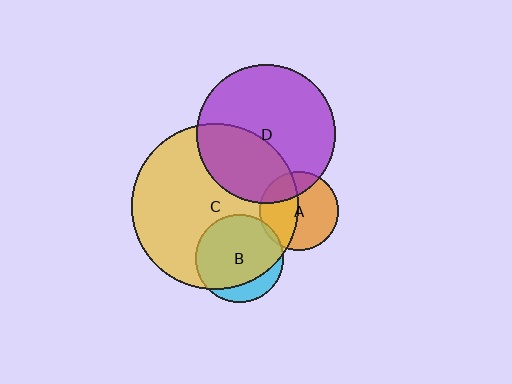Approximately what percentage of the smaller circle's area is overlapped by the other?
Approximately 25%.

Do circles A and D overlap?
Yes.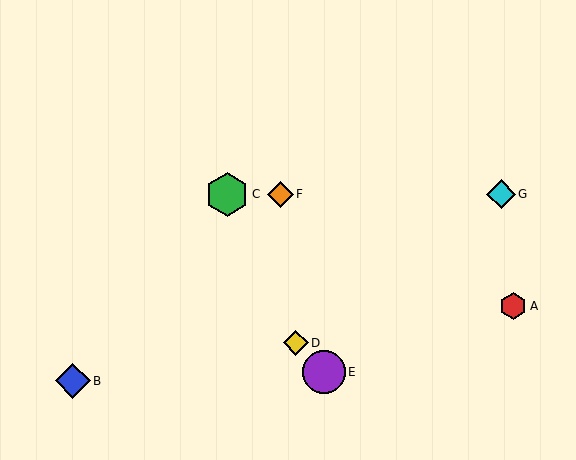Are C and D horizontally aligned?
No, C is at y≈194 and D is at y≈343.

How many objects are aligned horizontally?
3 objects (C, F, G) are aligned horizontally.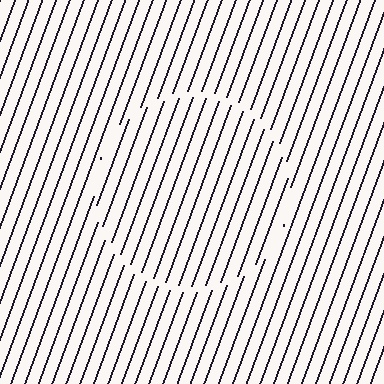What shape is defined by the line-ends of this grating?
An illusory circle. The interior of the shape contains the same grating, shifted by half a period — the contour is defined by the phase discontinuity where line-ends from the inner and outer gratings abut.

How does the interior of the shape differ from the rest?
The interior of the shape contains the same grating, shifted by half a period — the contour is defined by the phase discontinuity where line-ends from the inner and outer gratings abut.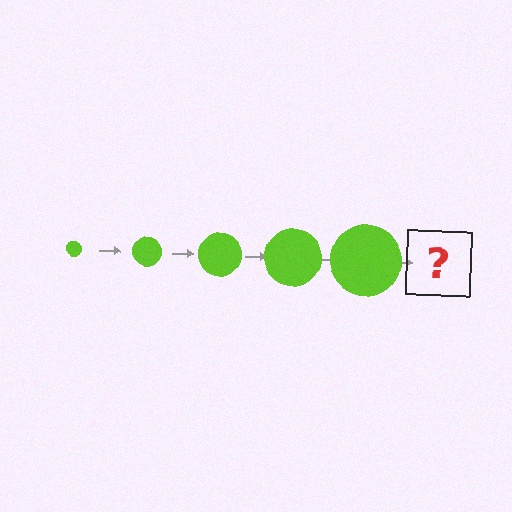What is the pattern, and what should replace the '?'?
The pattern is that the circle gets progressively larger each step. The '?' should be a lime circle, larger than the previous one.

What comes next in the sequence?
The next element should be a lime circle, larger than the previous one.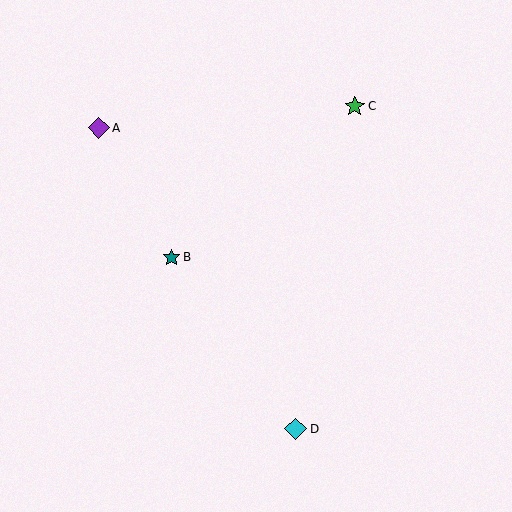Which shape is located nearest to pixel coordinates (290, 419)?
The cyan diamond (labeled D) at (296, 429) is nearest to that location.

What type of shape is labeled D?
Shape D is a cyan diamond.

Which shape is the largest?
The cyan diamond (labeled D) is the largest.